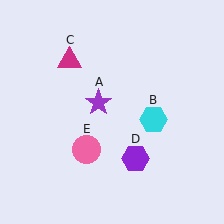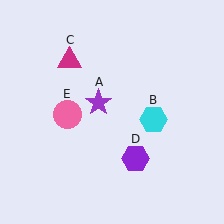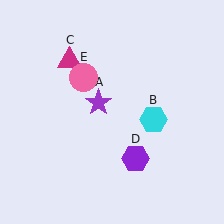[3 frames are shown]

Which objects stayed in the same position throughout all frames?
Purple star (object A) and cyan hexagon (object B) and magenta triangle (object C) and purple hexagon (object D) remained stationary.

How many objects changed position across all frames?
1 object changed position: pink circle (object E).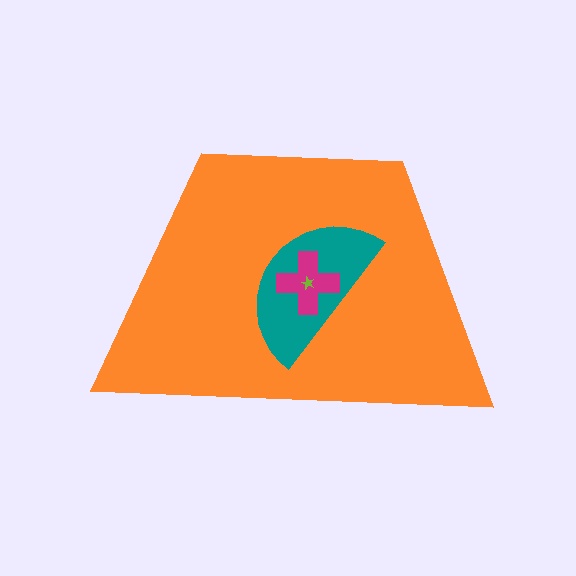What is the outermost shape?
The orange trapezoid.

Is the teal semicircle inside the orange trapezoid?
Yes.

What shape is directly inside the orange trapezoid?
The teal semicircle.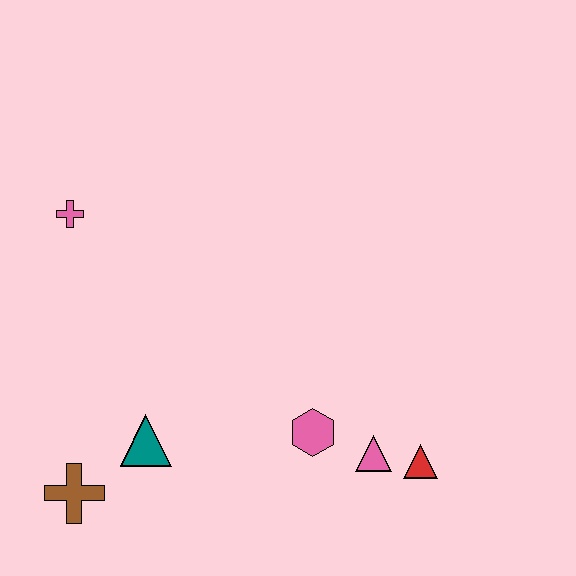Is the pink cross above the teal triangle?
Yes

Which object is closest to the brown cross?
The teal triangle is closest to the brown cross.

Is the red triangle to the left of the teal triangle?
No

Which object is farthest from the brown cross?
The red triangle is farthest from the brown cross.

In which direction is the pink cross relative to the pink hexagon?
The pink cross is to the left of the pink hexagon.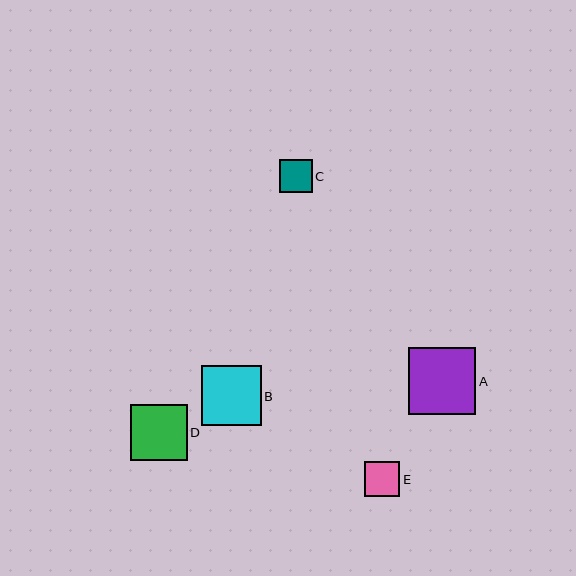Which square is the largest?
Square A is the largest with a size of approximately 67 pixels.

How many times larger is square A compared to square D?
Square A is approximately 1.2 times the size of square D.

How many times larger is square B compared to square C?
Square B is approximately 1.8 times the size of square C.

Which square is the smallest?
Square C is the smallest with a size of approximately 33 pixels.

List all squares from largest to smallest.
From largest to smallest: A, B, D, E, C.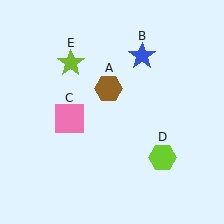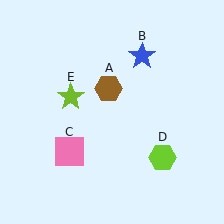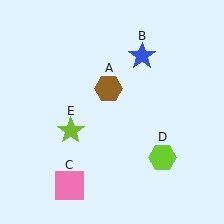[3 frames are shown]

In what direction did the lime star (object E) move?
The lime star (object E) moved down.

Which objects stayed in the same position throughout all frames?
Brown hexagon (object A) and blue star (object B) and lime hexagon (object D) remained stationary.